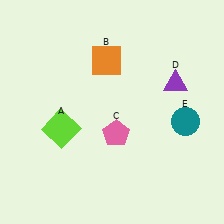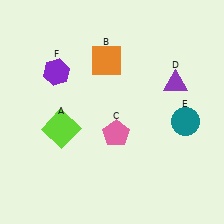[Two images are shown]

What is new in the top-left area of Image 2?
A purple hexagon (F) was added in the top-left area of Image 2.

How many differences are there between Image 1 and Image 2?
There is 1 difference between the two images.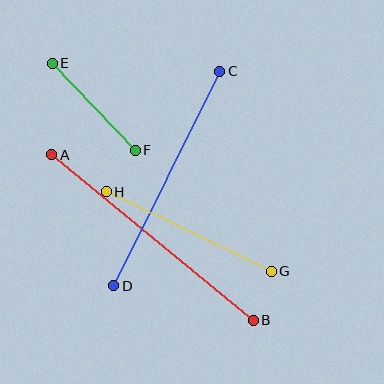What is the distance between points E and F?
The distance is approximately 120 pixels.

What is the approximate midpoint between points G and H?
The midpoint is at approximately (189, 232) pixels.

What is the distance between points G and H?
The distance is approximately 183 pixels.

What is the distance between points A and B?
The distance is approximately 261 pixels.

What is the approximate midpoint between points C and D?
The midpoint is at approximately (167, 178) pixels.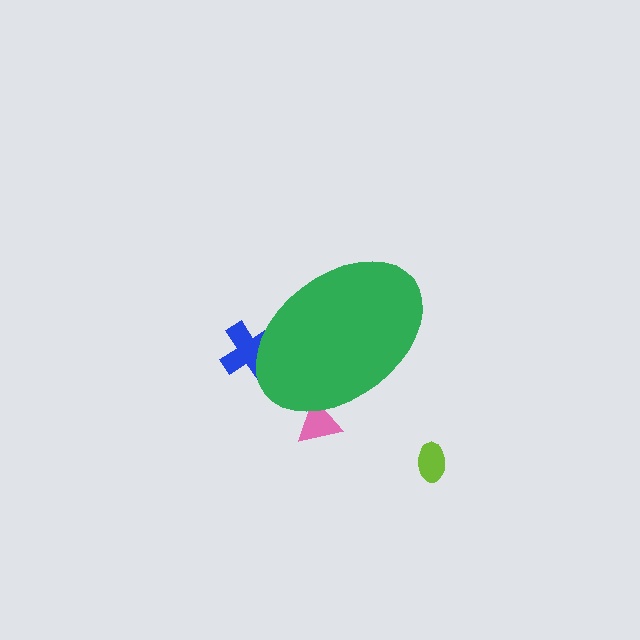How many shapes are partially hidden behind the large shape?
2 shapes are partially hidden.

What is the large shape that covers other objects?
A green ellipse.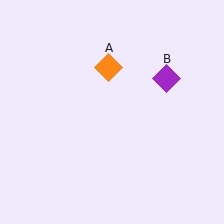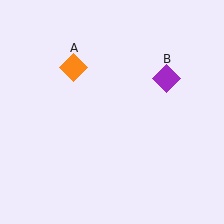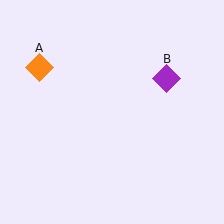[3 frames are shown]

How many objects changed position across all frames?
1 object changed position: orange diamond (object A).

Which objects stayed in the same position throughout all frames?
Purple diamond (object B) remained stationary.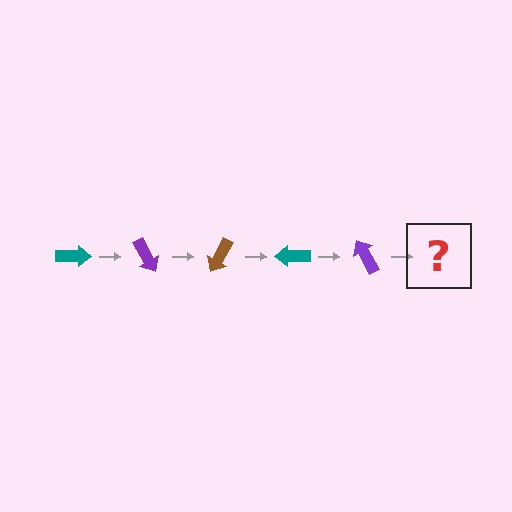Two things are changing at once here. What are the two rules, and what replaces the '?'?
The two rules are that it rotates 60 degrees each step and the color cycles through teal, purple, and brown. The '?' should be a brown arrow, rotated 300 degrees from the start.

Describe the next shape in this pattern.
It should be a brown arrow, rotated 300 degrees from the start.